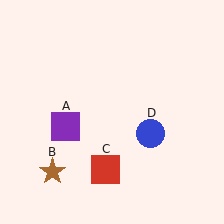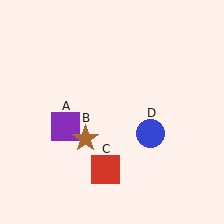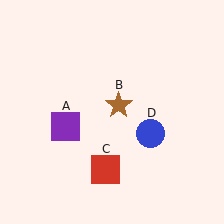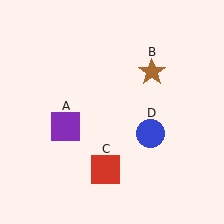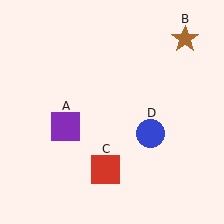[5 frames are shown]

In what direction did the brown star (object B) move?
The brown star (object B) moved up and to the right.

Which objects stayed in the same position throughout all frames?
Purple square (object A) and red square (object C) and blue circle (object D) remained stationary.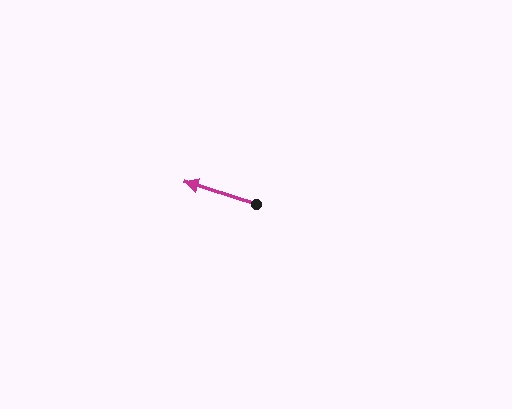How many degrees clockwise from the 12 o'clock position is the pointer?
Approximately 288 degrees.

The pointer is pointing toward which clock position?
Roughly 10 o'clock.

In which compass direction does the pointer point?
West.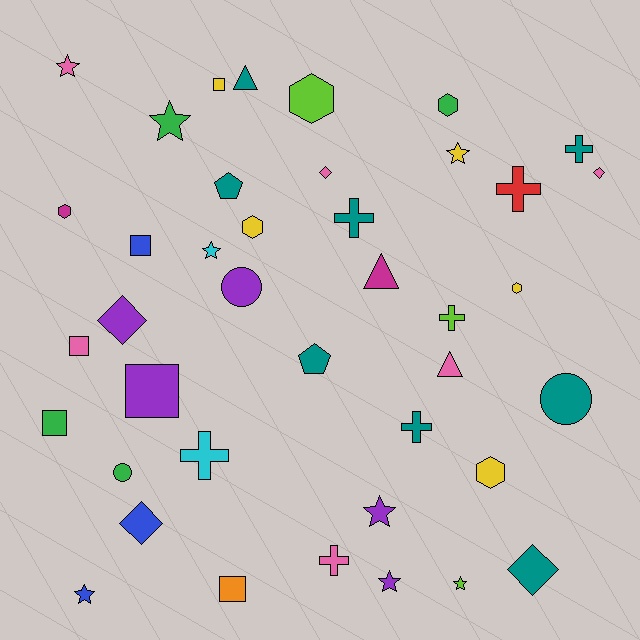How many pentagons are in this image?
There are 2 pentagons.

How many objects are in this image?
There are 40 objects.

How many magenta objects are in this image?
There are 2 magenta objects.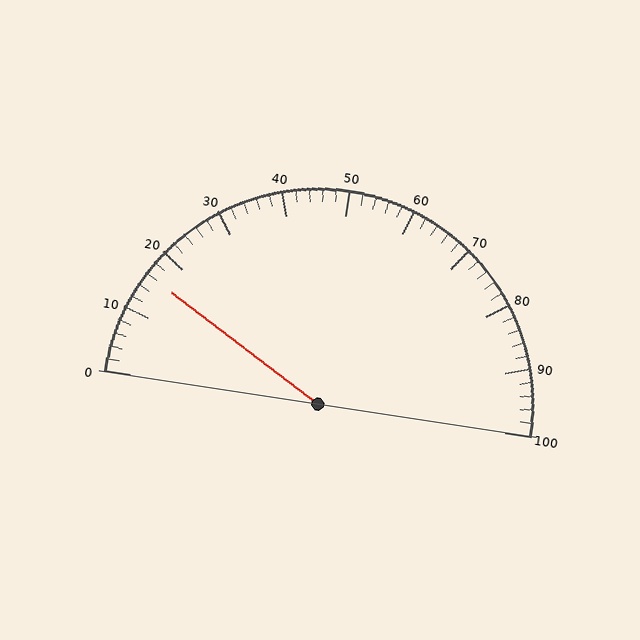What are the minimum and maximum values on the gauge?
The gauge ranges from 0 to 100.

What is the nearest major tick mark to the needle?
The nearest major tick mark is 20.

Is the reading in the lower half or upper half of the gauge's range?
The reading is in the lower half of the range (0 to 100).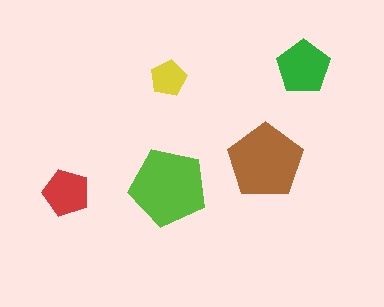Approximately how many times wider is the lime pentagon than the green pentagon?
About 1.5 times wider.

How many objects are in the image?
There are 5 objects in the image.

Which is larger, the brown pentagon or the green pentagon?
The brown one.